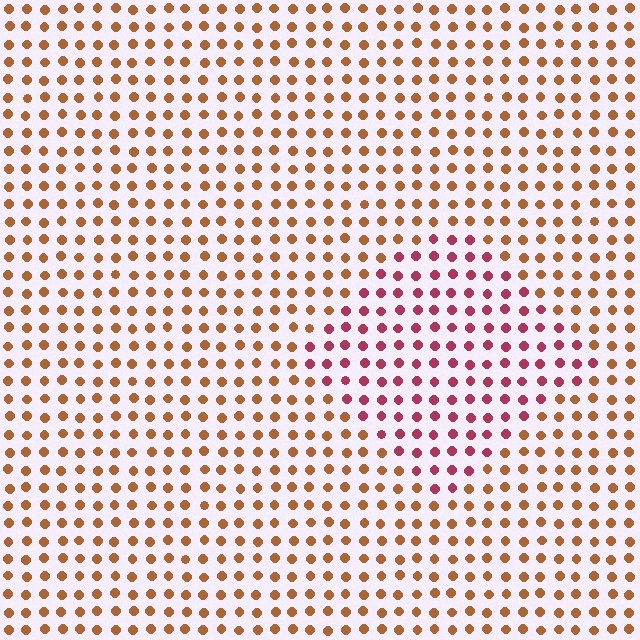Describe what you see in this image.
The image is filled with small brown elements in a uniform arrangement. A diamond-shaped region is visible where the elements are tinted to a slightly different hue, forming a subtle color boundary.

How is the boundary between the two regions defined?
The boundary is defined purely by a slight shift in hue (about 44 degrees). Spacing, size, and orientation are identical on both sides.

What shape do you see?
I see a diamond.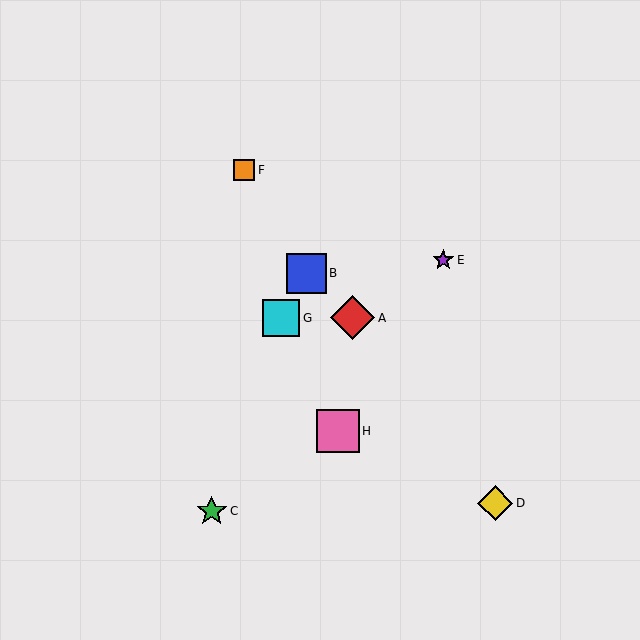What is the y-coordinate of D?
Object D is at y≈503.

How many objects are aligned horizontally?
2 objects (A, G) are aligned horizontally.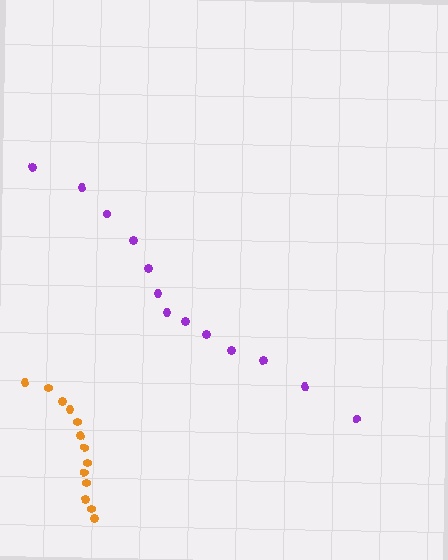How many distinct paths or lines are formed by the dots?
There are 2 distinct paths.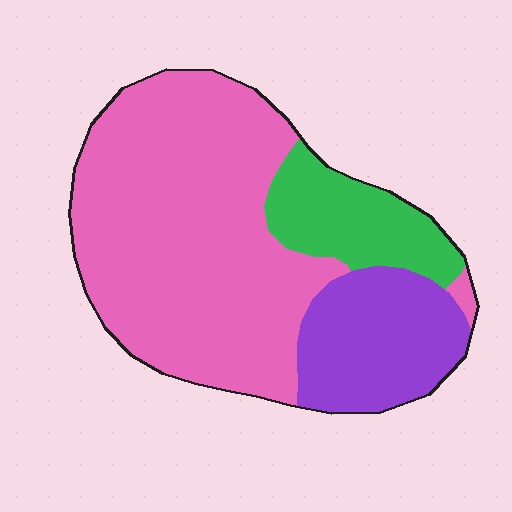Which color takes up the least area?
Green, at roughly 15%.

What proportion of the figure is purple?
Purple covers 21% of the figure.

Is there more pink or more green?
Pink.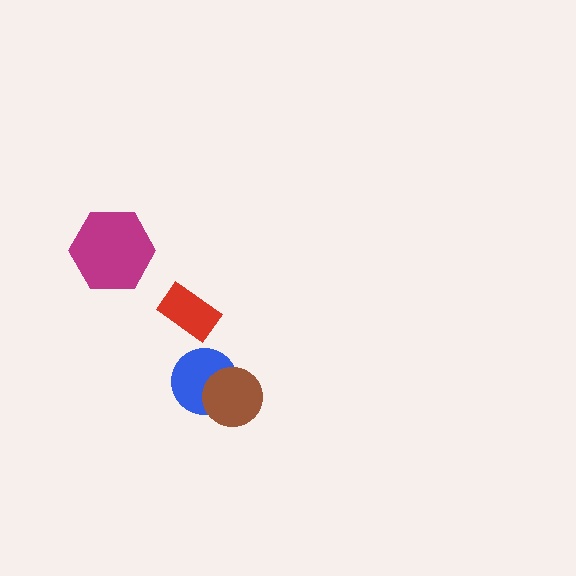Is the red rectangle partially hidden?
No, no other shape covers it.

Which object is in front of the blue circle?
The brown circle is in front of the blue circle.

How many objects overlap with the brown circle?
1 object overlaps with the brown circle.